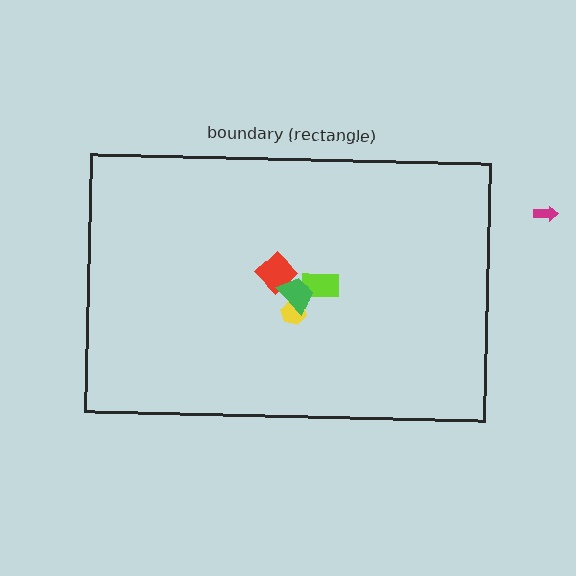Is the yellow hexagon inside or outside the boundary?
Inside.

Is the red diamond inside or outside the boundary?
Inside.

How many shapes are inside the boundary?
4 inside, 1 outside.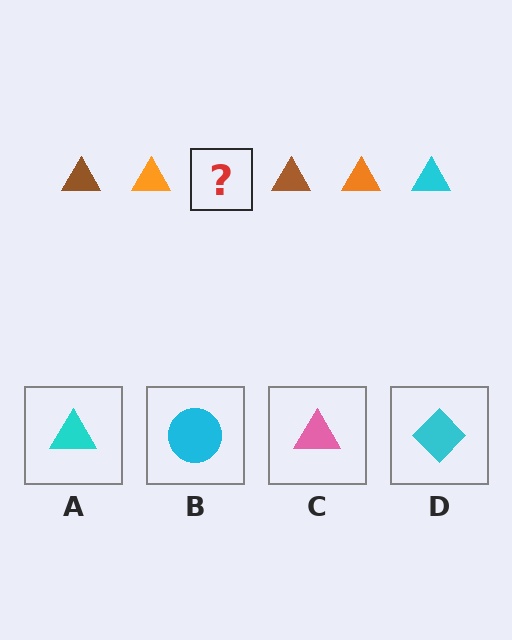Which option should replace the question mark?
Option A.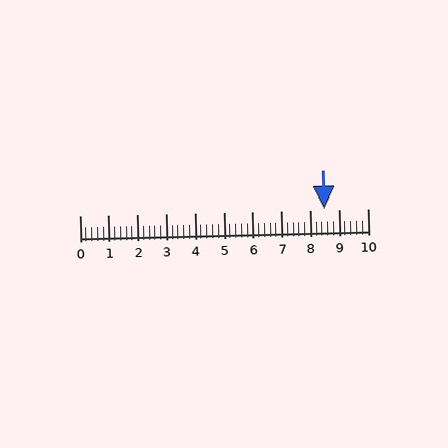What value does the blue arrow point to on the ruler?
The blue arrow points to approximately 8.5.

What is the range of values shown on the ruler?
The ruler shows values from 0 to 10.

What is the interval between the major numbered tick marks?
The major tick marks are spaced 1 units apart.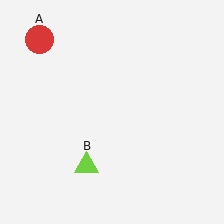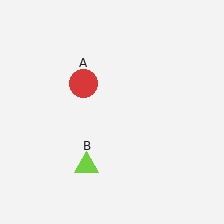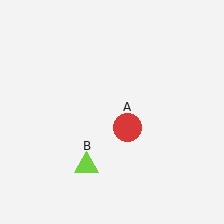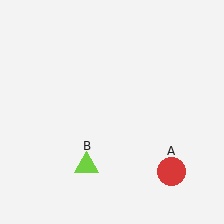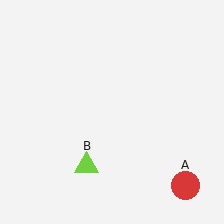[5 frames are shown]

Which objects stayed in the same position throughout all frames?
Lime triangle (object B) remained stationary.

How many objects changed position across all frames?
1 object changed position: red circle (object A).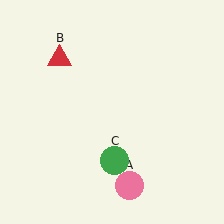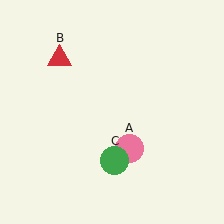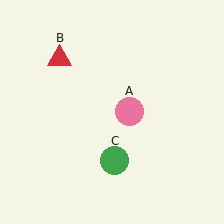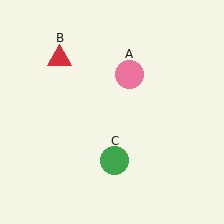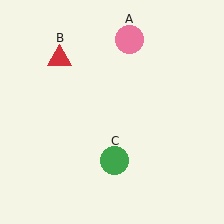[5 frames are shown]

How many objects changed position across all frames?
1 object changed position: pink circle (object A).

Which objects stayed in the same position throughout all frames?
Red triangle (object B) and green circle (object C) remained stationary.